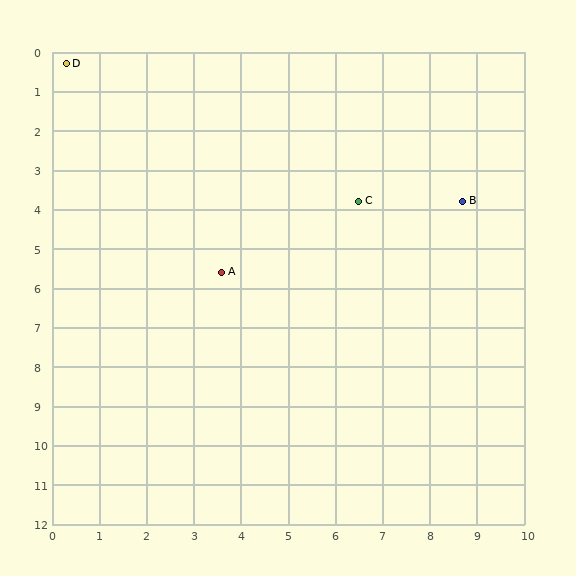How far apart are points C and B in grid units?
Points C and B are about 2.2 grid units apart.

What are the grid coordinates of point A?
Point A is at approximately (3.6, 5.6).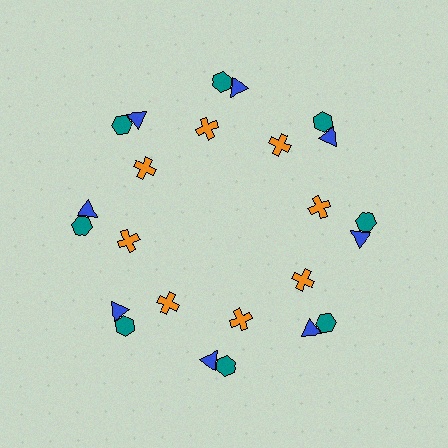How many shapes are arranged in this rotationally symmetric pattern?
There are 24 shapes, arranged in 8 groups of 3.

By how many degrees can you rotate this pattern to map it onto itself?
The pattern maps onto itself every 45 degrees of rotation.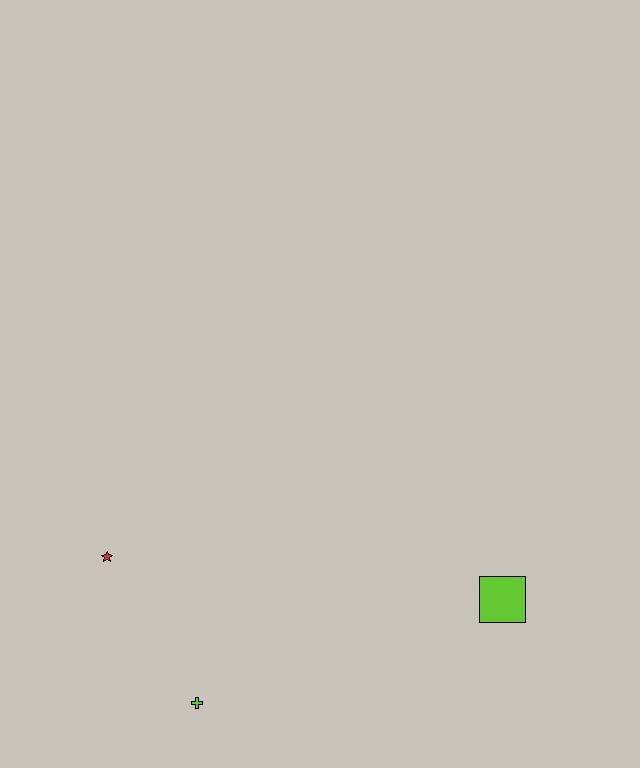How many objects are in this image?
There are 3 objects.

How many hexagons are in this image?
There are no hexagons.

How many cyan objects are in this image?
There are no cyan objects.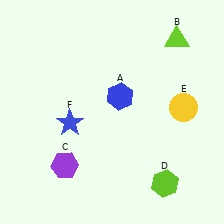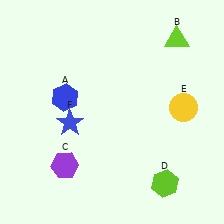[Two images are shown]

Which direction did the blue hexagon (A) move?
The blue hexagon (A) moved left.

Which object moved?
The blue hexagon (A) moved left.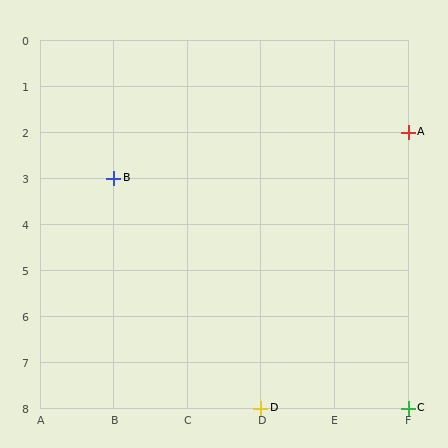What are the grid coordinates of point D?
Point D is at grid coordinates (D, 8).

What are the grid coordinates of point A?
Point A is at grid coordinates (F, 2).